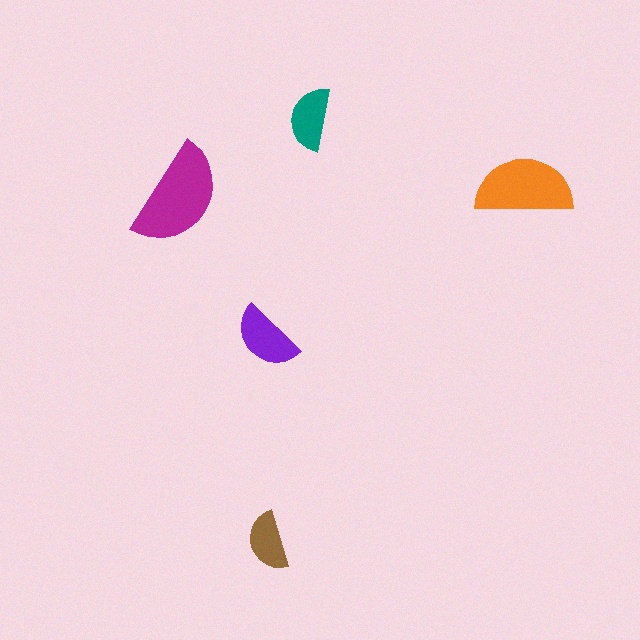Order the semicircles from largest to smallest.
the magenta one, the orange one, the purple one, the teal one, the brown one.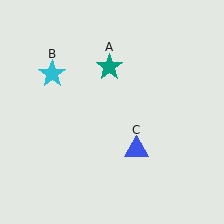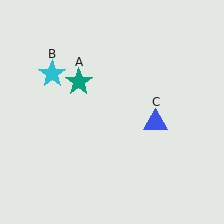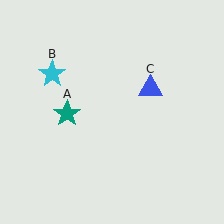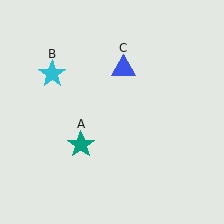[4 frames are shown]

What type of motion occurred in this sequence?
The teal star (object A), blue triangle (object C) rotated counterclockwise around the center of the scene.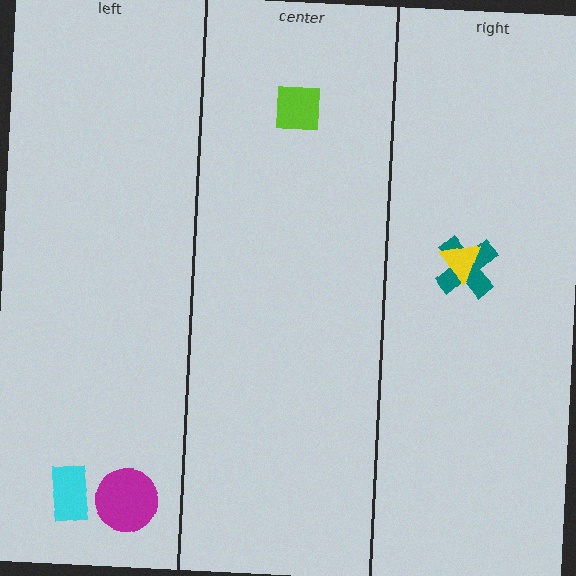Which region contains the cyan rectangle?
The left region.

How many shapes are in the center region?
1.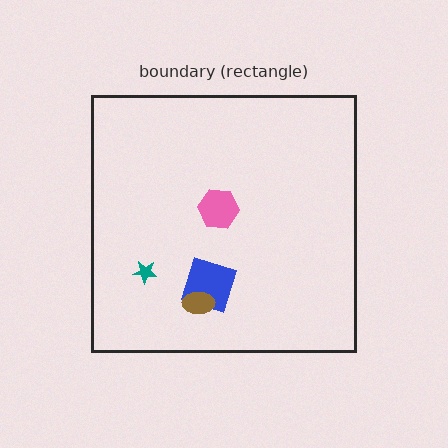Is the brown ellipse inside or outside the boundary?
Inside.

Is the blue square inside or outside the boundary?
Inside.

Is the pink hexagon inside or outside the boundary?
Inside.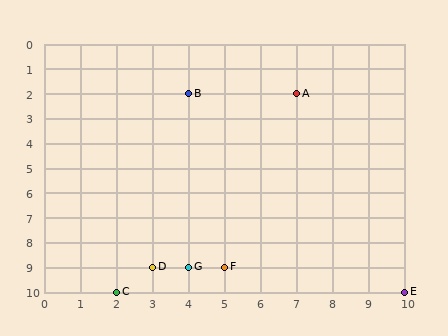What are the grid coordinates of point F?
Point F is at grid coordinates (5, 9).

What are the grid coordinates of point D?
Point D is at grid coordinates (3, 9).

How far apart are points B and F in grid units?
Points B and F are 1 column and 7 rows apart (about 7.1 grid units diagonally).